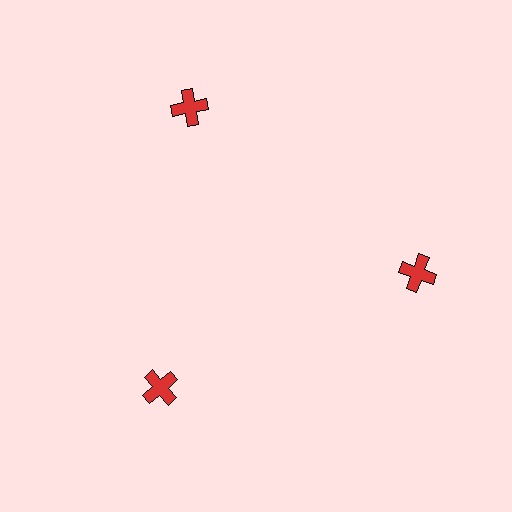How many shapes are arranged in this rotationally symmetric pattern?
There are 3 shapes, arranged in 3 groups of 1.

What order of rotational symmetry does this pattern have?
This pattern has 3-fold rotational symmetry.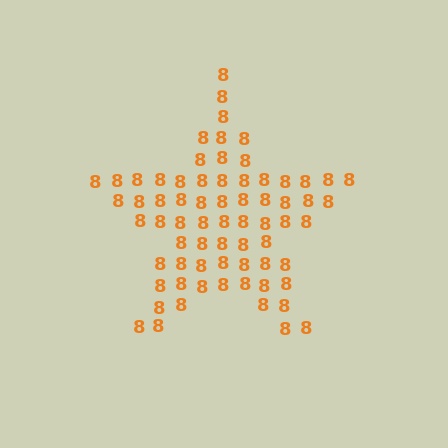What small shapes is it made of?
It is made of small digit 8's.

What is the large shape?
The large shape is a star.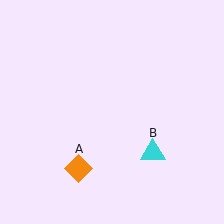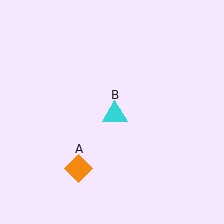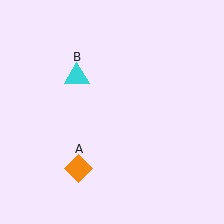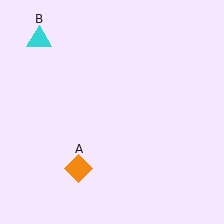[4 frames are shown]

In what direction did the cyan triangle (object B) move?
The cyan triangle (object B) moved up and to the left.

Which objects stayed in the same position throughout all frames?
Orange diamond (object A) remained stationary.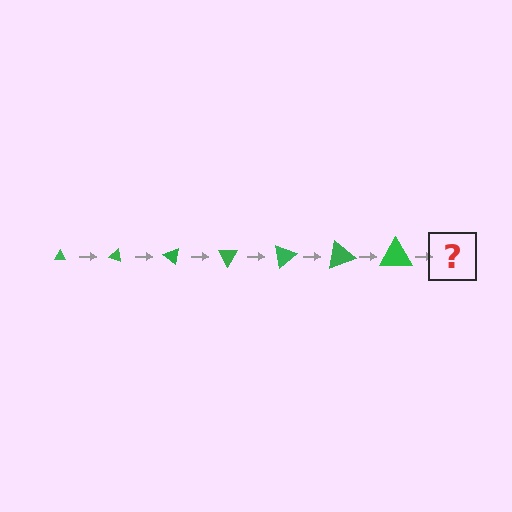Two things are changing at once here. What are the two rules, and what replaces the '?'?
The two rules are that the triangle grows larger each step and it rotates 20 degrees each step. The '?' should be a triangle, larger than the previous one and rotated 140 degrees from the start.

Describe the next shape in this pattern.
It should be a triangle, larger than the previous one and rotated 140 degrees from the start.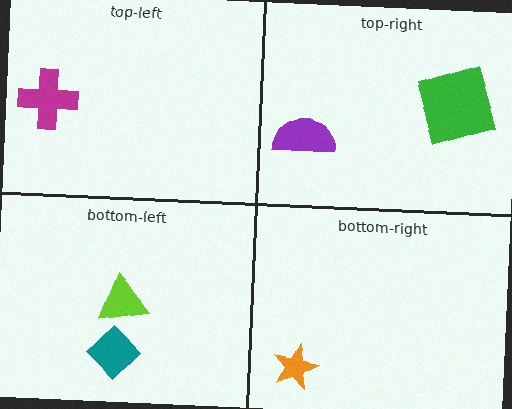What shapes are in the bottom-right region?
The orange star.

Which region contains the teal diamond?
The bottom-left region.